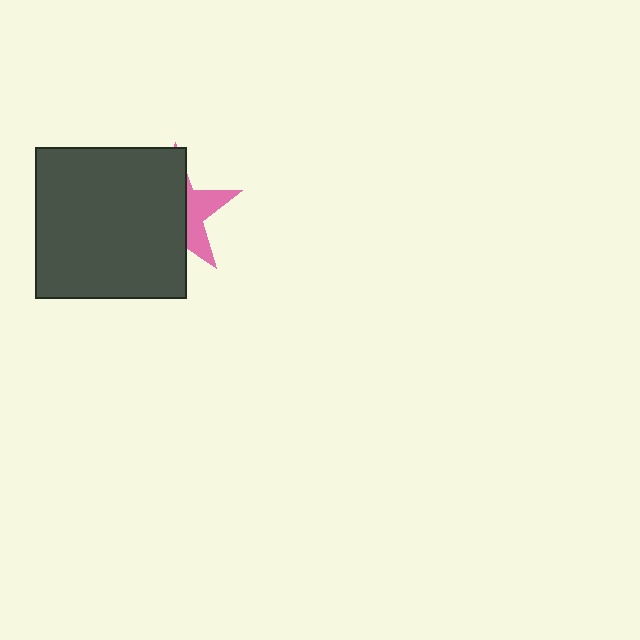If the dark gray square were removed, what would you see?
You would see the complete pink star.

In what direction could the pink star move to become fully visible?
The pink star could move right. That would shift it out from behind the dark gray square entirely.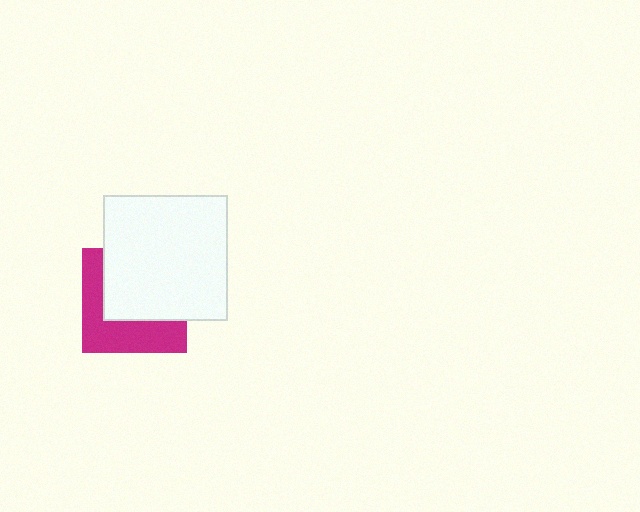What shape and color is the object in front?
The object in front is a white square.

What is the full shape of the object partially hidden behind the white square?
The partially hidden object is a magenta square.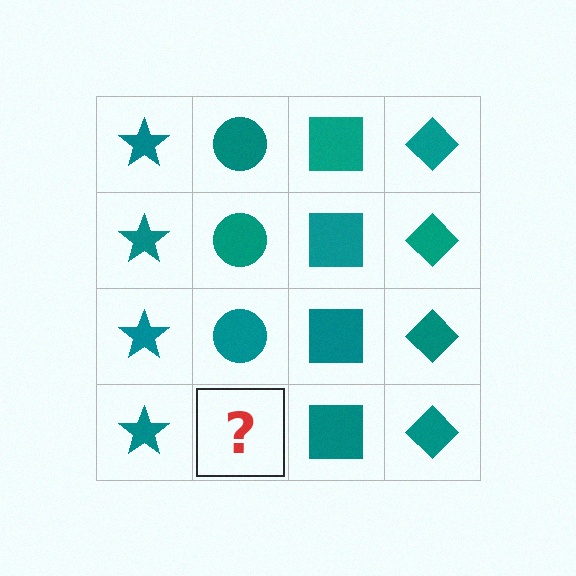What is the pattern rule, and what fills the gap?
The rule is that each column has a consistent shape. The gap should be filled with a teal circle.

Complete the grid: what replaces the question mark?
The question mark should be replaced with a teal circle.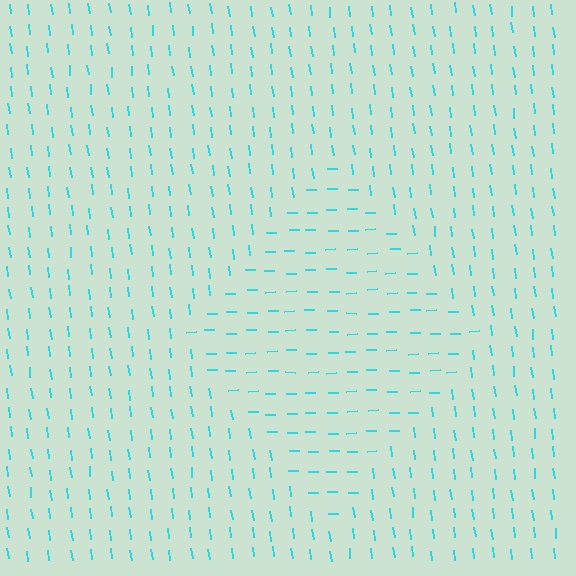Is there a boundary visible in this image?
Yes, there is a texture boundary formed by a change in line orientation.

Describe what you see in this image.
The image is filled with small cyan line segments. A diamond region in the image has lines oriented differently from the surrounding lines, creating a visible texture boundary.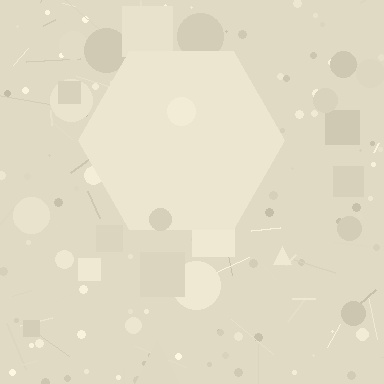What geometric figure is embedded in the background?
A hexagon is embedded in the background.